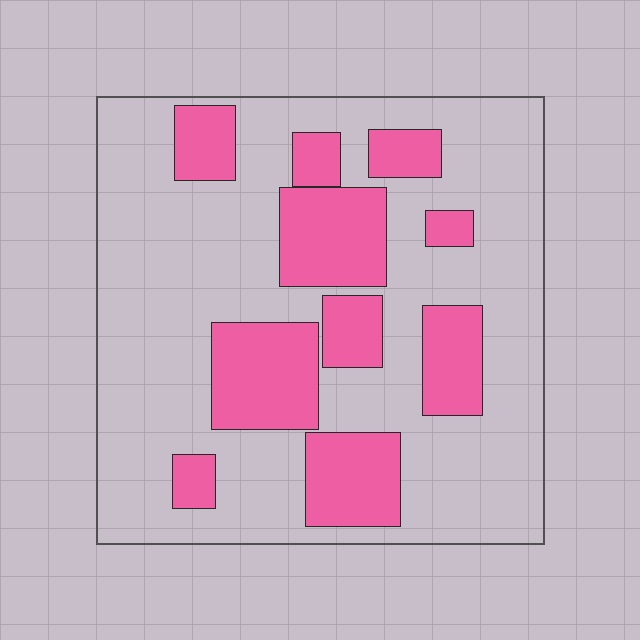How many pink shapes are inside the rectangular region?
10.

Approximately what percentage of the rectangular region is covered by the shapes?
Approximately 30%.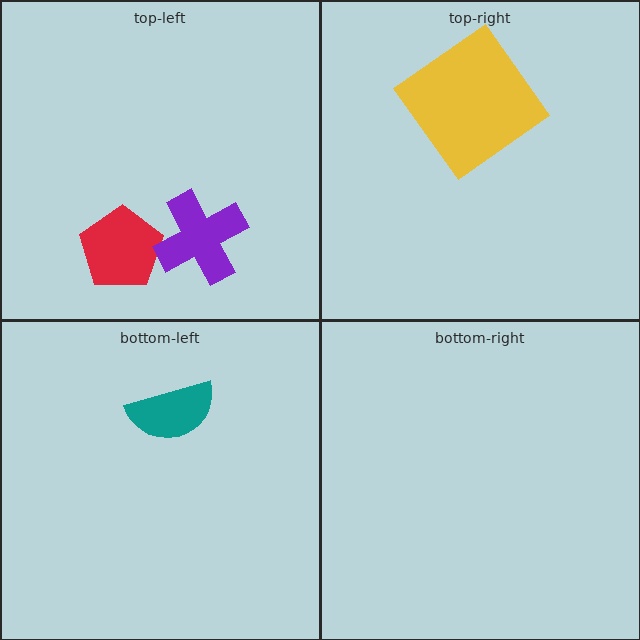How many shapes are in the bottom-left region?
1.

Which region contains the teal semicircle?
The bottom-left region.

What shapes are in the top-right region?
The yellow diamond.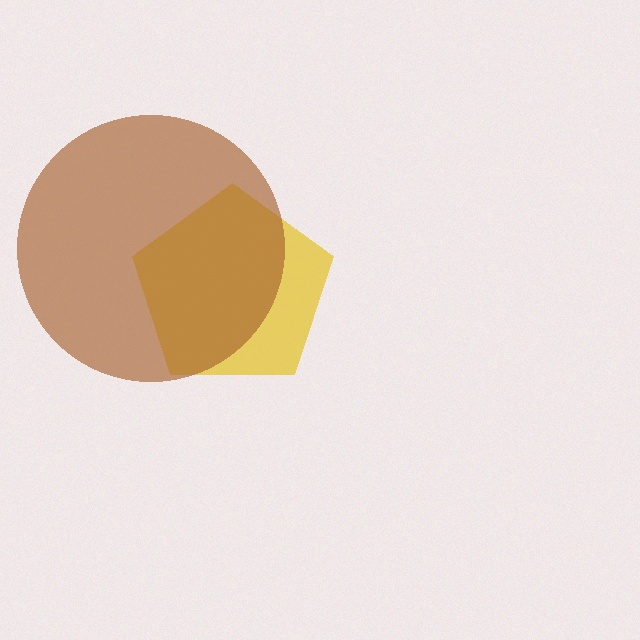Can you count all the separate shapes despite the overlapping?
Yes, there are 2 separate shapes.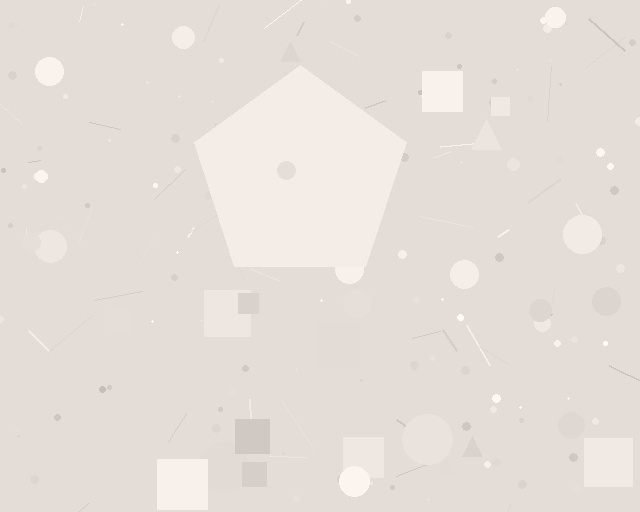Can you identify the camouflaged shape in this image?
The camouflaged shape is a pentagon.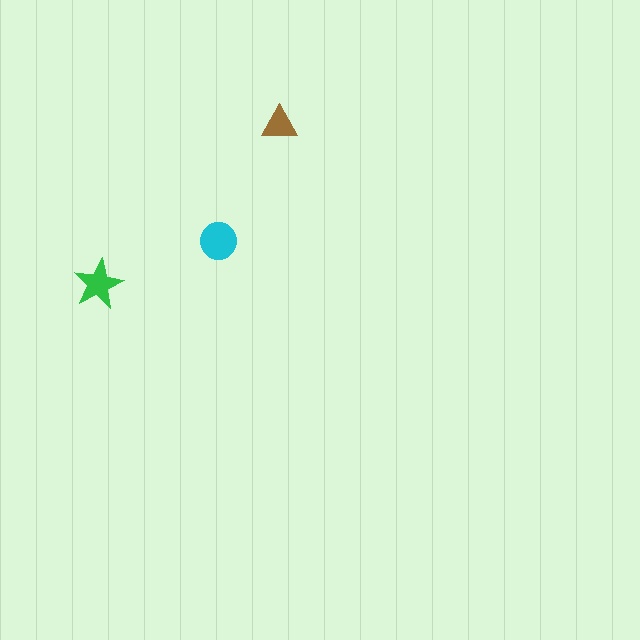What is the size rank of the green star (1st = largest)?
2nd.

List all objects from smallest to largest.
The brown triangle, the green star, the cyan circle.